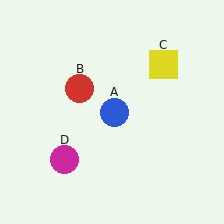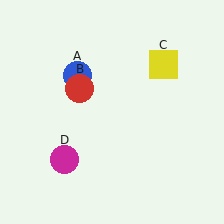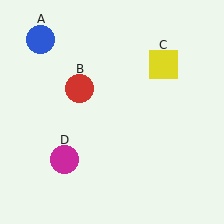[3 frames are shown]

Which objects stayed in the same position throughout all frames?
Red circle (object B) and yellow square (object C) and magenta circle (object D) remained stationary.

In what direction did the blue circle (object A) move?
The blue circle (object A) moved up and to the left.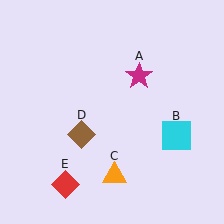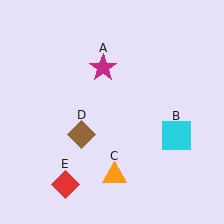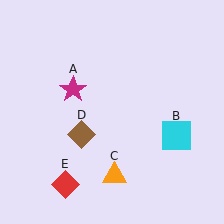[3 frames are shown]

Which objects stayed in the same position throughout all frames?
Cyan square (object B) and orange triangle (object C) and brown diamond (object D) and red diamond (object E) remained stationary.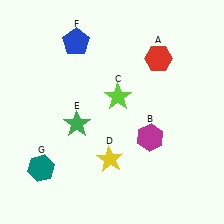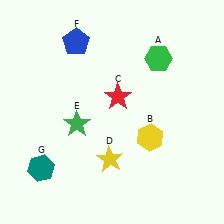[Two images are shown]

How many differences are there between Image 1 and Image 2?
There are 3 differences between the two images.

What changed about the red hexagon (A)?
In Image 1, A is red. In Image 2, it changed to green.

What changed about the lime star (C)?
In Image 1, C is lime. In Image 2, it changed to red.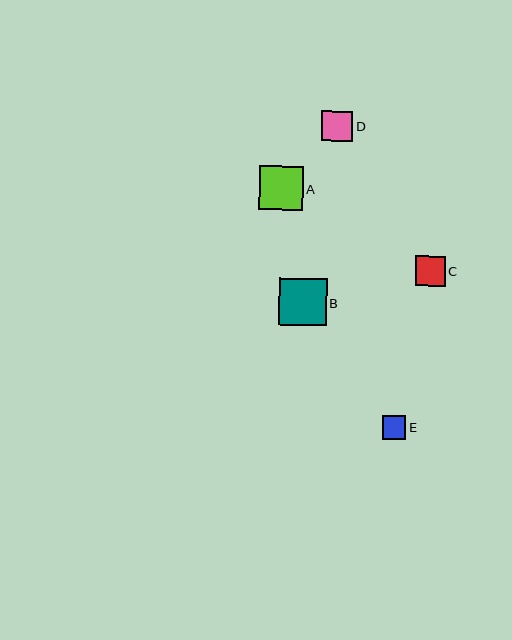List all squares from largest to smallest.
From largest to smallest: B, A, D, C, E.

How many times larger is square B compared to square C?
Square B is approximately 1.6 times the size of square C.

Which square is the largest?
Square B is the largest with a size of approximately 48 pixels.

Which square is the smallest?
Square E is the smallest with a size of approximately 24 pixels.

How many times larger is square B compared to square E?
Square B is approximately 2.0 times the size of square E.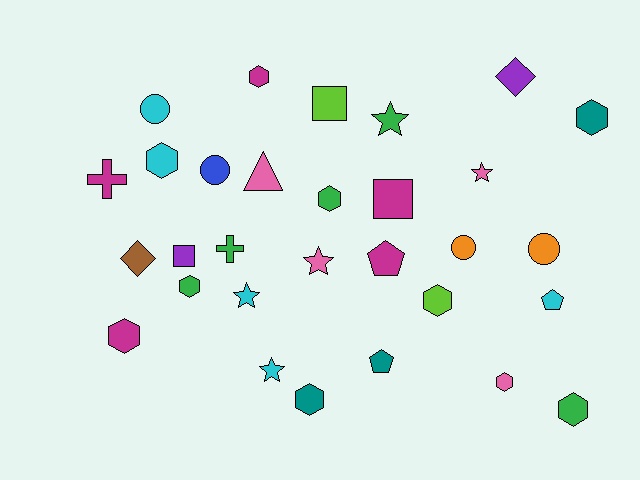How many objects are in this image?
There are 30 objects.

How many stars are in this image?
There are 5 stars.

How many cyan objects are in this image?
There are 5 cyan objects.